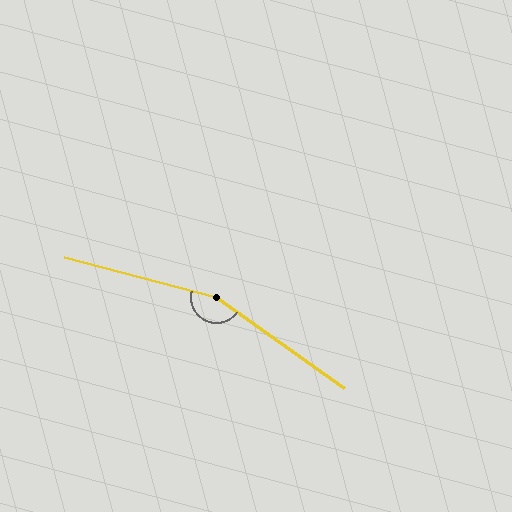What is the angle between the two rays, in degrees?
Approximately 160 degrees.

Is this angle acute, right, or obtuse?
It is obtuse.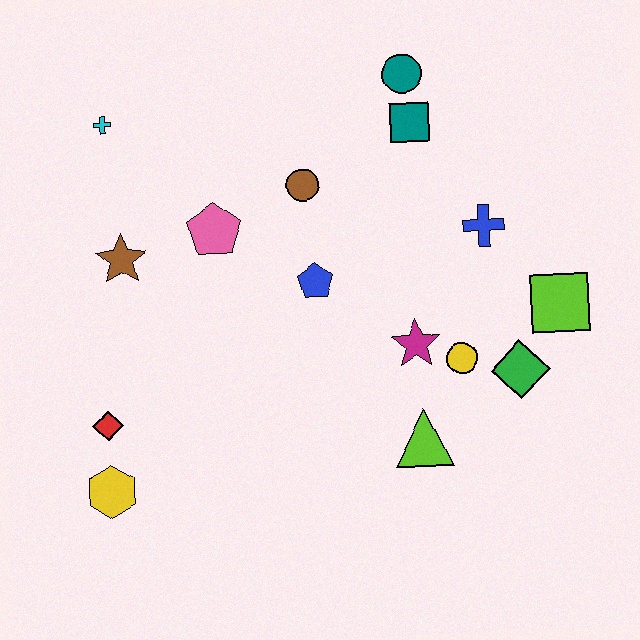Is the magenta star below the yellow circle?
No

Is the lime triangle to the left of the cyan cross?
No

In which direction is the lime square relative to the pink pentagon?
The lime square is to the right of the pink pentagon.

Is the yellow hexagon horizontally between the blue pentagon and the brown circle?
No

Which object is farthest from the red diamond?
The lime square is farthest from the red diamond.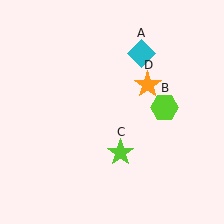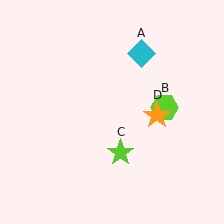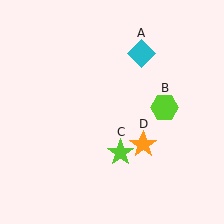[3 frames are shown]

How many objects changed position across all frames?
1 object changed position: orange star (object D).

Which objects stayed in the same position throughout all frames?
Cyan diamond (object A) and lime hexagon (object B) and lime star (object C) remained stationary.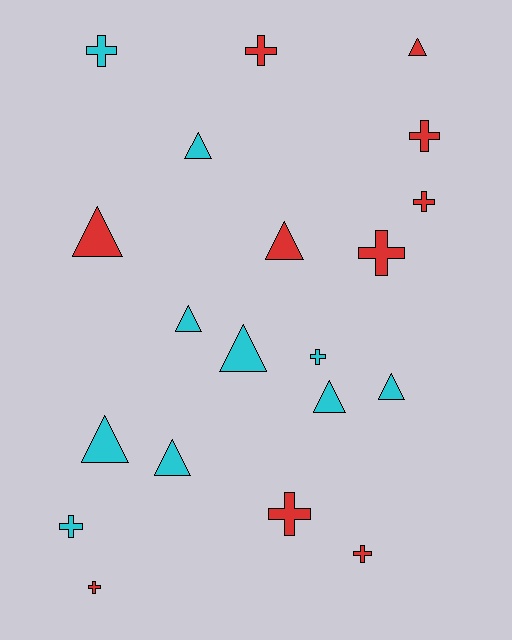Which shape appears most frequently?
Cross, with 10 objects.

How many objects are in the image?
There are 20 objects.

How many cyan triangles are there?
There are 7 cyan triangles.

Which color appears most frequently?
Cyan, with 10 objects.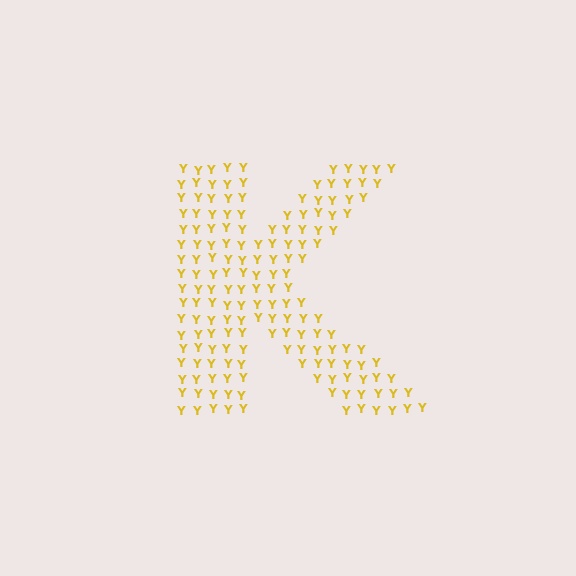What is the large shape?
The large shape is the letter K.